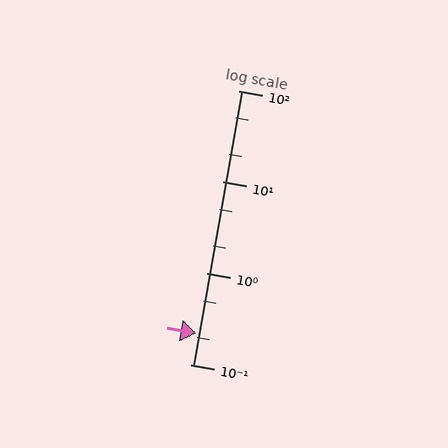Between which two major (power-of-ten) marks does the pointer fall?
The pointer is between 0.1 and 1.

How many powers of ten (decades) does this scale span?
The scale spans 3 decades, from 0.1 to 100.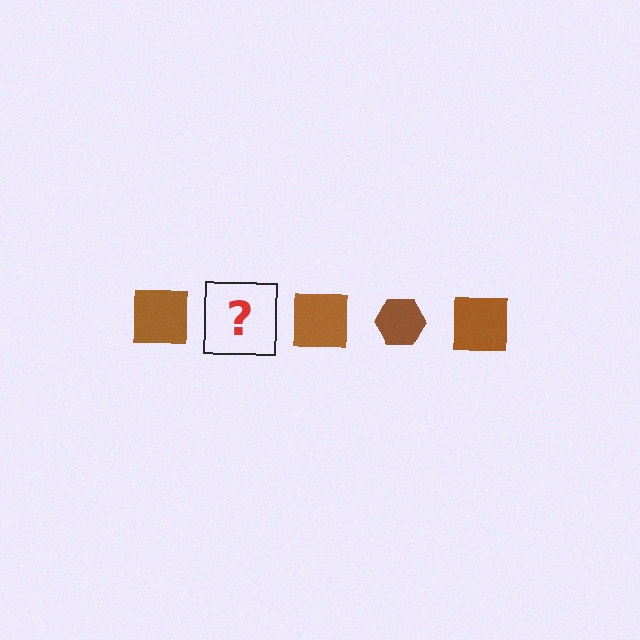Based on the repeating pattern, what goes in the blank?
The blank should be a brown hexagon.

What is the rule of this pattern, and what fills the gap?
The rule is that the pattern cycles through square, hexagon shapes in brown. The gap should be filled with a brown hexagon.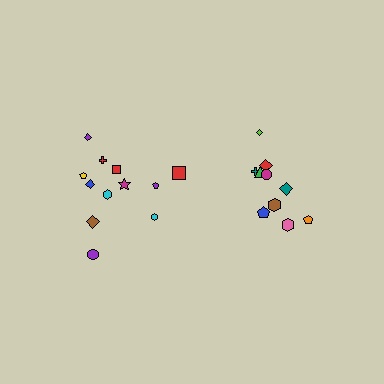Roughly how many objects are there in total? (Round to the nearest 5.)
Roughly 20 objects in total.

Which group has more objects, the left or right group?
The left group.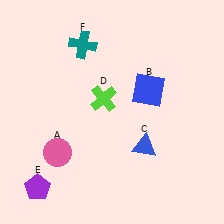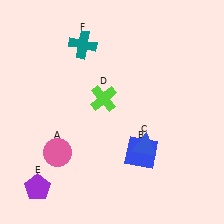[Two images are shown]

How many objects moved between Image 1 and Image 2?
1 object moved between the two images.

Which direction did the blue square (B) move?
The blue square (B) moved down.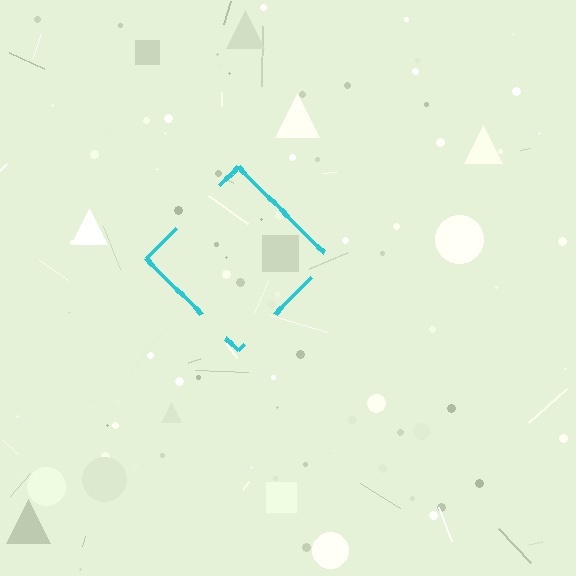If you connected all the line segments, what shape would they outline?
They would outline a diamond.